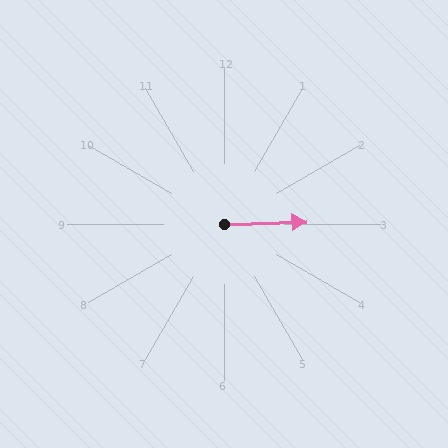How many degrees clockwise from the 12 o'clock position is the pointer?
Approximately 88 degrees.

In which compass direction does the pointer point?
East.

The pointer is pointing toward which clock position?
Roughly 3 o'clock.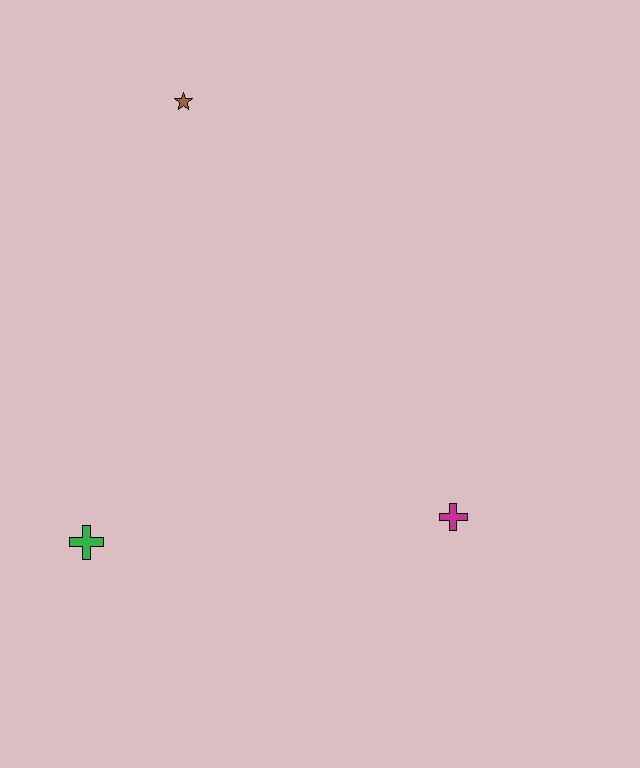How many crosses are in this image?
There are 2 crosses.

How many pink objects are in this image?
There are no pink objects.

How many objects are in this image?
There are 3 objects.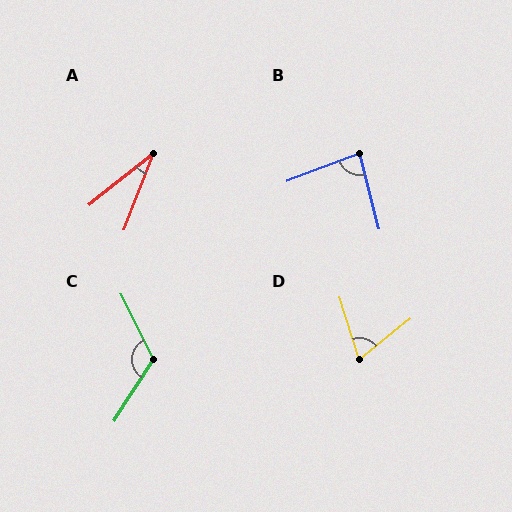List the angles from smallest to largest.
A (30°), D (68°), B (83°), C (121°).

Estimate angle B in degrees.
Approximately 83 degrees.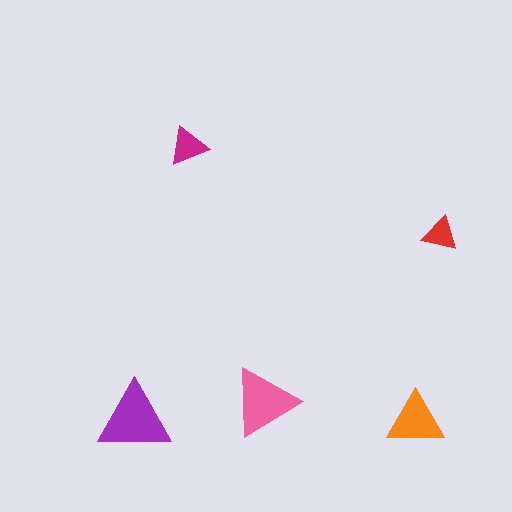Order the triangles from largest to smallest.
the purple one, the pink one, the orange one, the magenta one, the red one.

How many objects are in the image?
There are 5 objects in the image.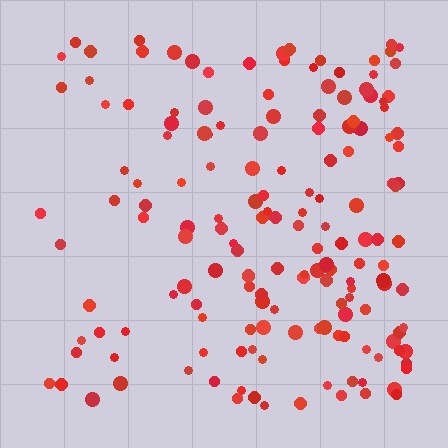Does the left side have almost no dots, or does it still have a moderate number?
Still a moderate number, just noticeably fewer than the right.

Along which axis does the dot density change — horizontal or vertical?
Horizontal.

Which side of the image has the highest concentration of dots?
The right.